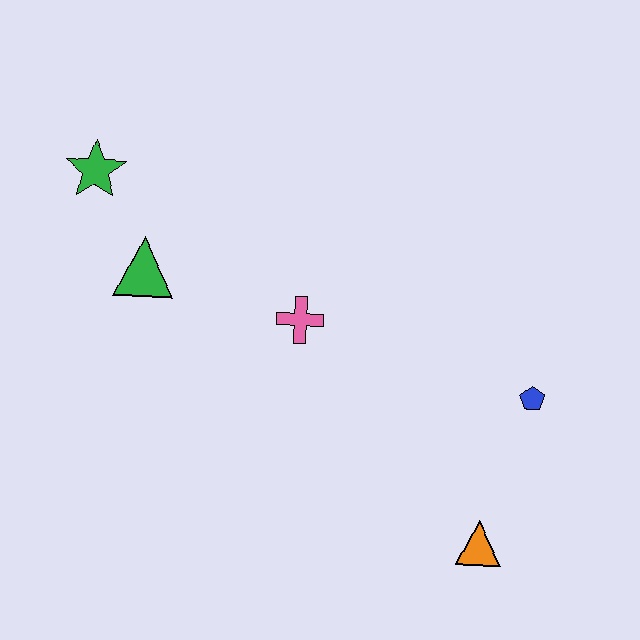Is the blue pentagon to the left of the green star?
No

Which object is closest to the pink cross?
The green triangle is closest to the pink cross.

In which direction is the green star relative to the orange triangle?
The green star is to the left of the orange triangle.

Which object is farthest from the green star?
The orange triangle is farthest from the green star.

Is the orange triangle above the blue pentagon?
No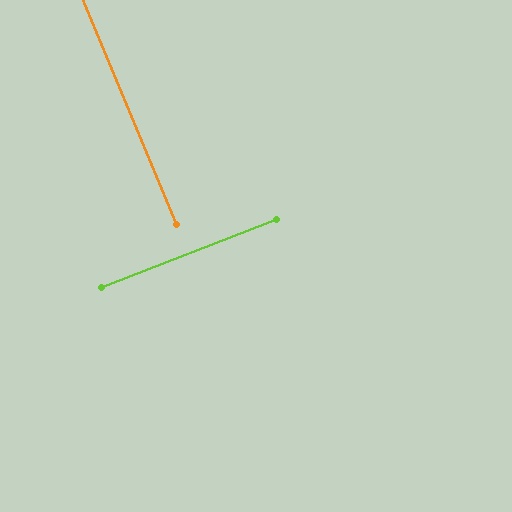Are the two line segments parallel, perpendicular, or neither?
Perpendicular — they meet at approximately 89°.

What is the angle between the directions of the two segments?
Approximately 89 degrees.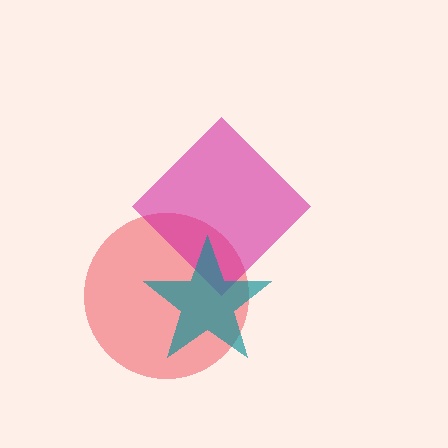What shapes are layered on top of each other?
The layered shapes are: a red circle, a magenta diamond, a teal star.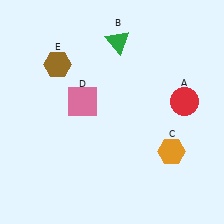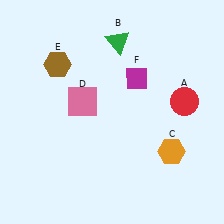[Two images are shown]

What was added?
A magenta diamond (F) was added in Image 2.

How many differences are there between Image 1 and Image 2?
There is 1 difference between the two images.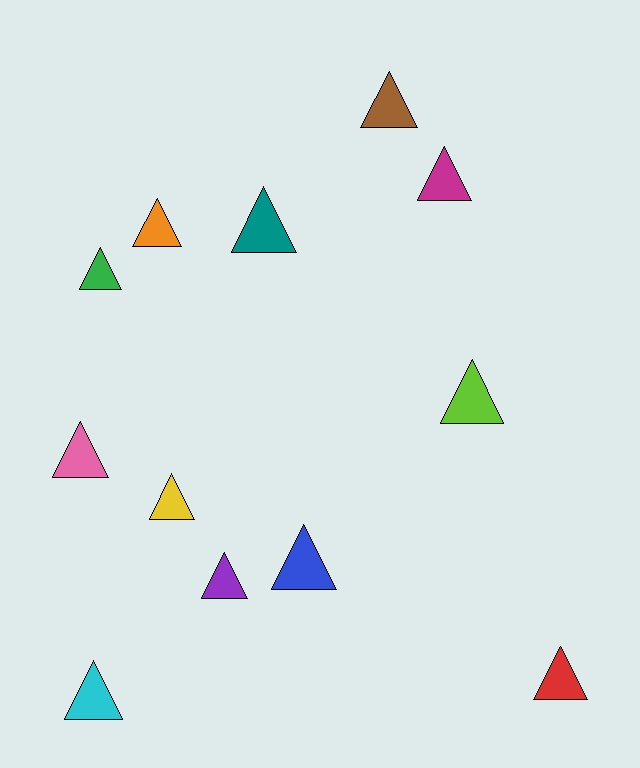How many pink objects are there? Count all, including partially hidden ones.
There is 1 pink object.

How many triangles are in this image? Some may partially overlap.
There are 12 triangles.